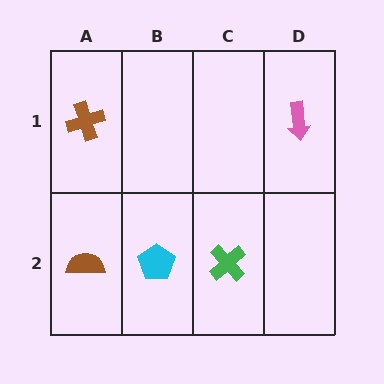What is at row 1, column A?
A brown cross.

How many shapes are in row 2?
3 shapes.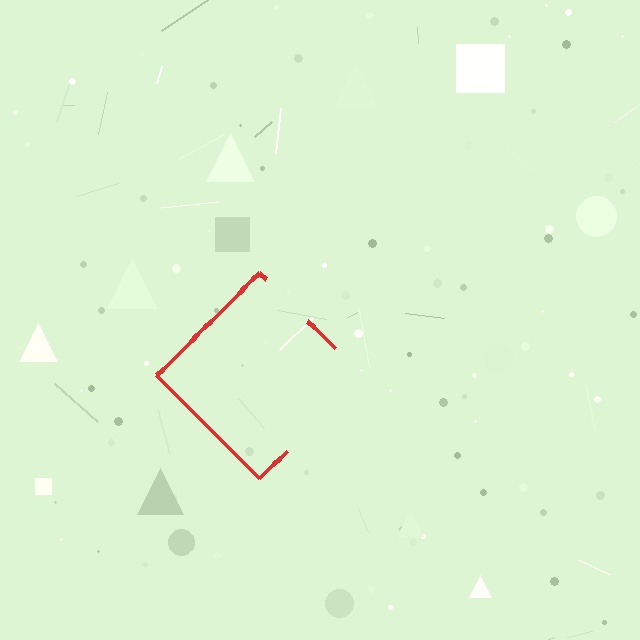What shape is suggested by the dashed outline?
The dashed outline suggests a diamond.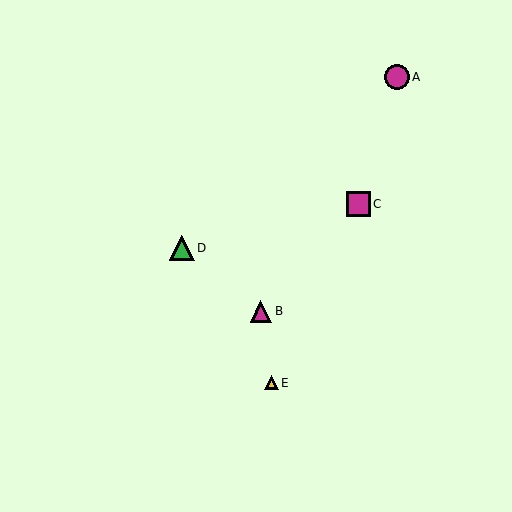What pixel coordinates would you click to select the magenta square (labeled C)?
Click at (358, 204) to select the magenta square C.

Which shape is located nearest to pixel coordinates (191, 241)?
The green triangle (labeled D) at (182, 248) is nearest to that location.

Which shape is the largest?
The green triangle (labeled D) is the largest.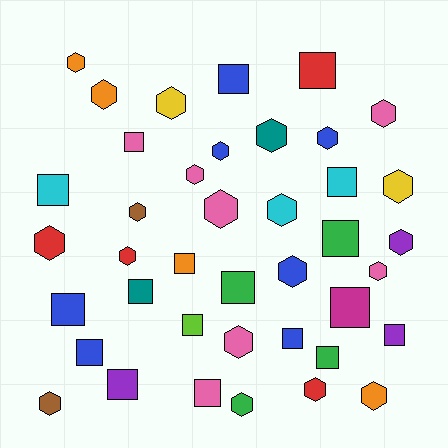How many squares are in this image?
There are 18 squares.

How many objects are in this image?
There are 40 objects.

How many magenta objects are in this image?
There is 1 magenta object.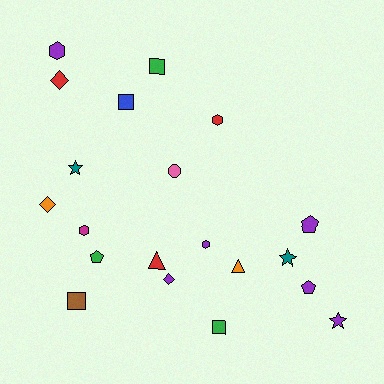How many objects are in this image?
There are 20 objects.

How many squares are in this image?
There are 4 squares.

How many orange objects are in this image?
There are 2 orange objects.